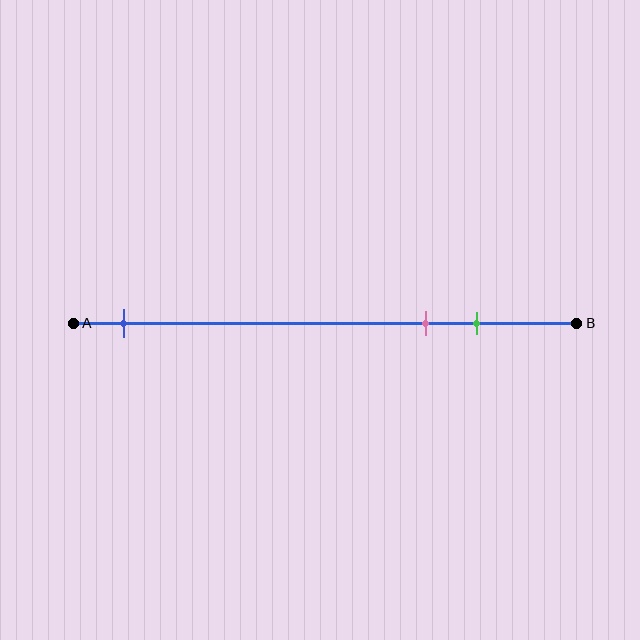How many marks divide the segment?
There are 3 marks dividing the segment.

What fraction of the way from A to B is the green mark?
The green mark is approximately 80% (0.8) of the way from A to B.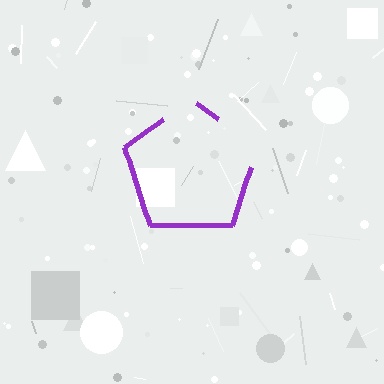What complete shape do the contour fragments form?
The contour fragments form a pentagon.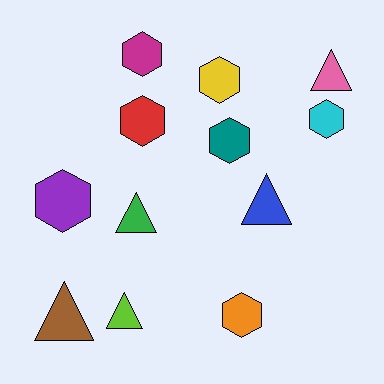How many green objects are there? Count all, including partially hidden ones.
There is 1 green object.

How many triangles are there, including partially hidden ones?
There are 5 triangles.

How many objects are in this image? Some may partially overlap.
There are 12 objects.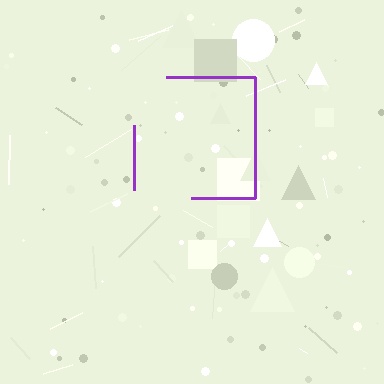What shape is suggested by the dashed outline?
The dashed outline suggests a square.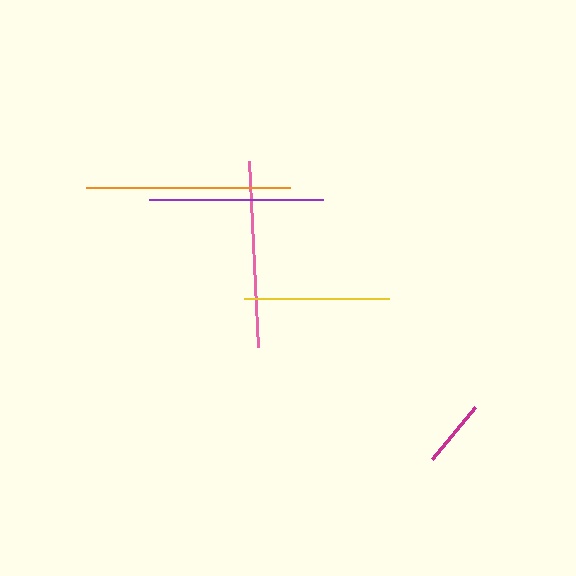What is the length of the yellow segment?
The yellow segment is approximately 145 pixels long.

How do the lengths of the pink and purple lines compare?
The pink and purple lines are approximately the same length.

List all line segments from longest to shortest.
From longest to shortest: orange, pink, purple, yellow, magenta.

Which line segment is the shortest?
The magenta line is the shortest at approximately 68 pixels.